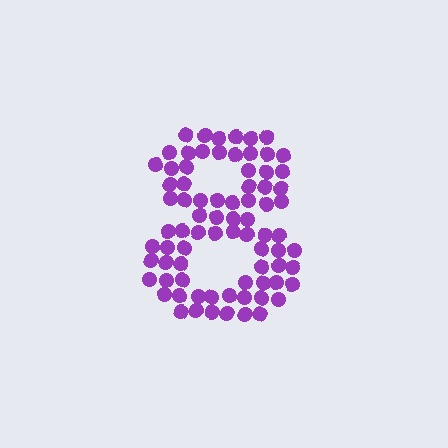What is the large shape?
The large shape is the digit 8.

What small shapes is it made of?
It is made of small circles.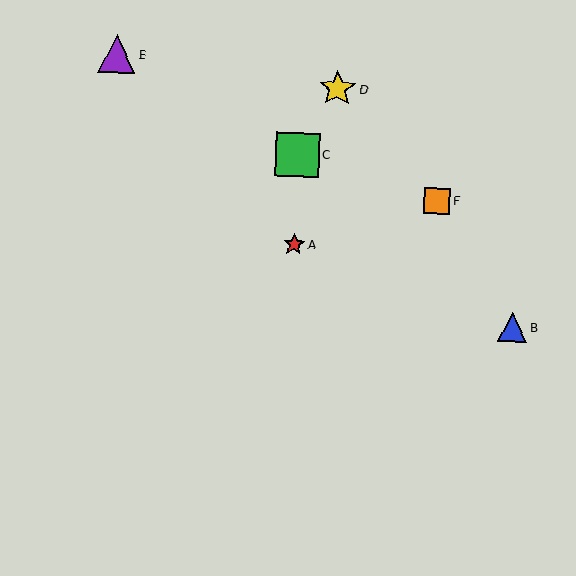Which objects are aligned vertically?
Objects A, C are aligned vertically.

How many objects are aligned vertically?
2 objects (A, C) are aligned vertically.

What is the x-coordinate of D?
Object D is at x≈337.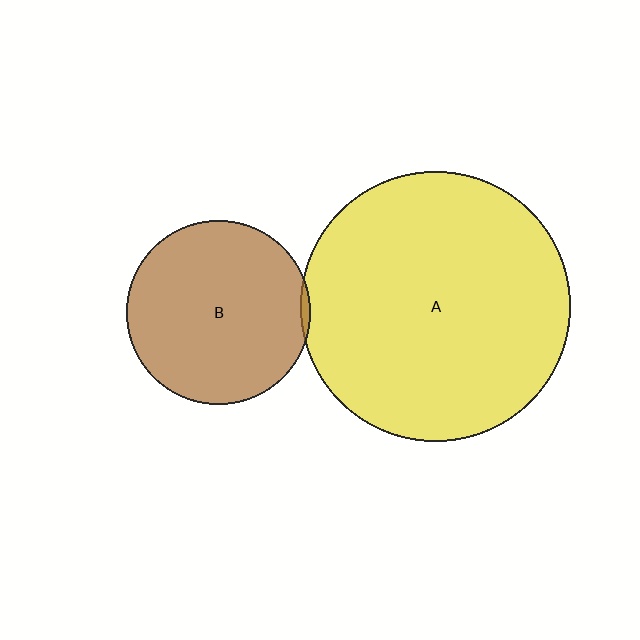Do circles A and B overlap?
Yes.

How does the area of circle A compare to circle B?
Approximately 2.1 times.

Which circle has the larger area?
Circle A (yellow).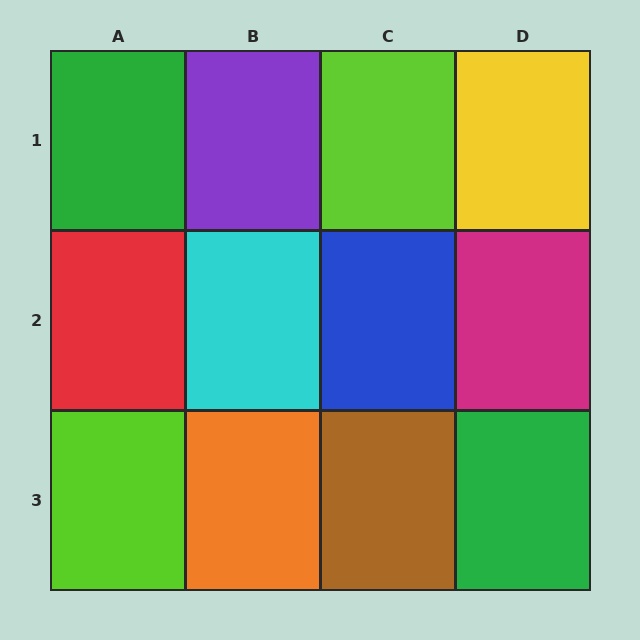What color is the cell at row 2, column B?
Cyan.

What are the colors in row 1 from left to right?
Green, purple, lime, yellow.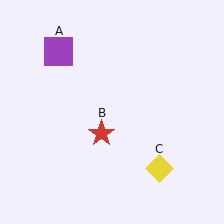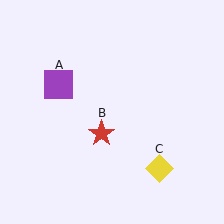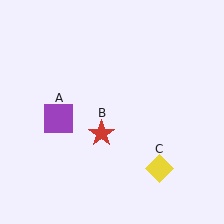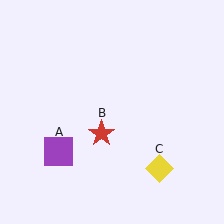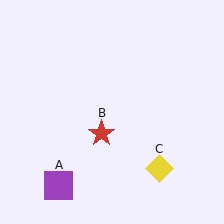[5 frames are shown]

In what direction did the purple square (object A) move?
The purple square (object A) moved down.